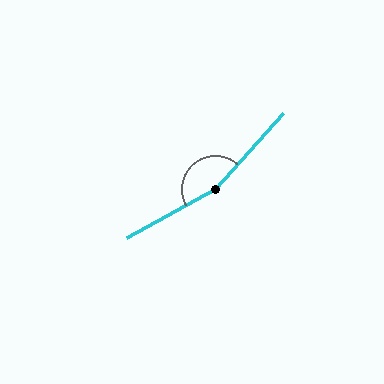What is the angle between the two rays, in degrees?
Approximately 161 degrees.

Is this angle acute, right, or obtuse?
It is obtuse.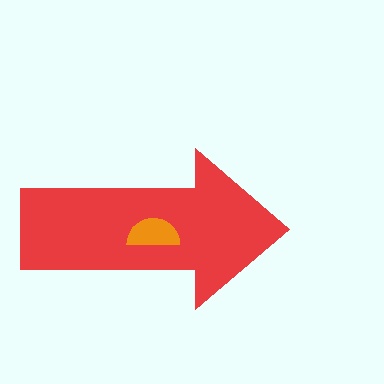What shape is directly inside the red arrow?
The orange semicircle.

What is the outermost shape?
The red arrow.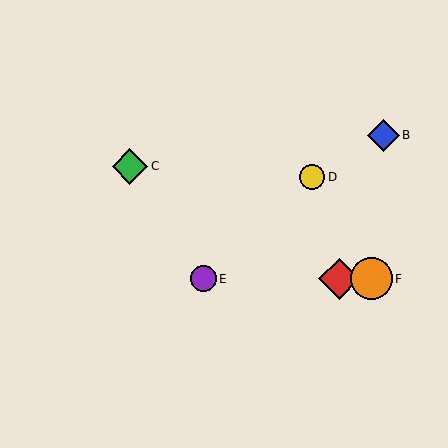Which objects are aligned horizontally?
Objects A, E, F are aligned horizontally.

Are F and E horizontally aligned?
Yes, both are at y≈279.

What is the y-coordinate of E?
Object E is at y≈279.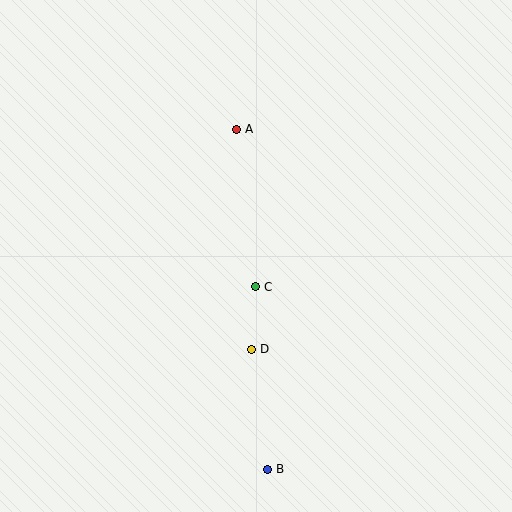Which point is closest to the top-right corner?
Point A is closest to the top-right corner.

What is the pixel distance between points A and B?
The distance between A and B is 341 pixels.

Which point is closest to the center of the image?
Point C at (255, 287) is closest to the center.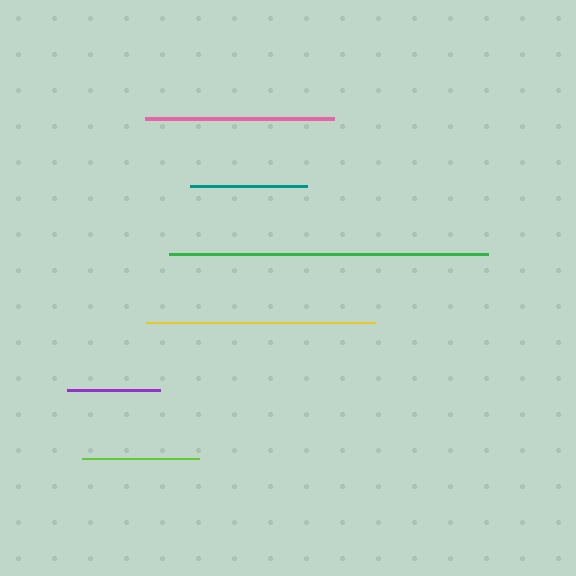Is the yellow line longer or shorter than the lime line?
The yellow line is longer than the lime line.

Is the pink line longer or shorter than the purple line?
The pink line is longer than the purple line.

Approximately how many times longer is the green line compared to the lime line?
The green line is approximately 2.7 times the length of the lime line.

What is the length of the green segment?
The green segment is approximately 319 pixels long.